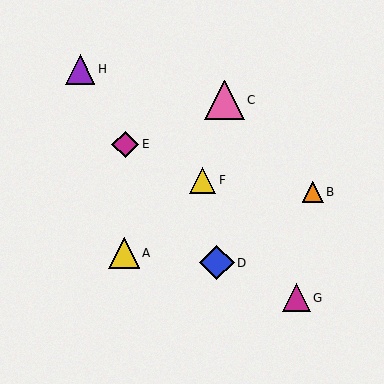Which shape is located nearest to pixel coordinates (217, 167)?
The yellow triangle (labeled F) at (202, 180) is nearest to that location.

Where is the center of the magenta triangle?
The center of the magenta triangle is at (296, 298).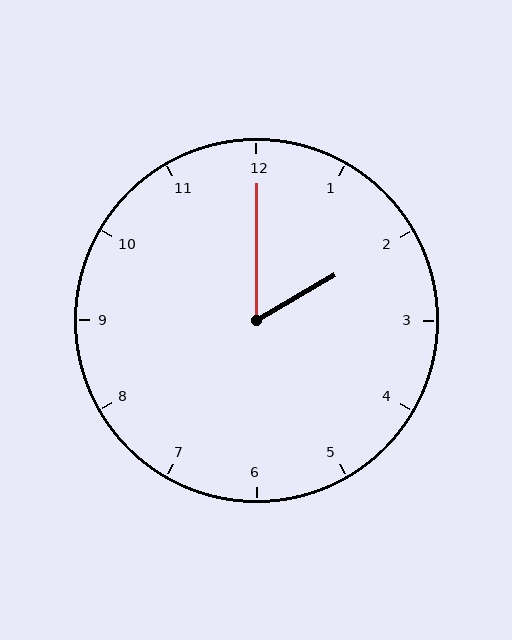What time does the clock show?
2:00.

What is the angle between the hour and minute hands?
Approximately 60 degrees.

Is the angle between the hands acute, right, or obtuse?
It is acute.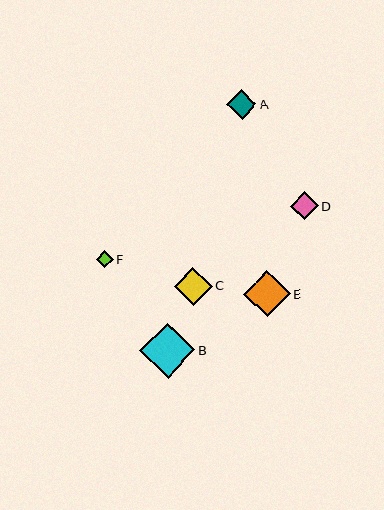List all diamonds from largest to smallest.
From largest to smallest: B, E, C, A, D, F.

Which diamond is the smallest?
Diamond F is the smallest with a size of approximately 17 pixels.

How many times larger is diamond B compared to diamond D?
Diamond B is approximately 2.0 times the size of diamond D.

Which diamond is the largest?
Diamond B is the largest with a size of approximately 55 pixels.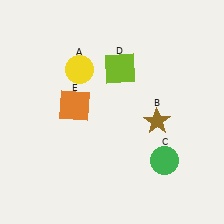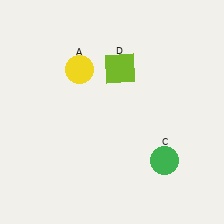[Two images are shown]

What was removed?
The brown star (B), the orange square (E) were removed in Image 2.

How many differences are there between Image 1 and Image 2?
There are 2 differences between the two images.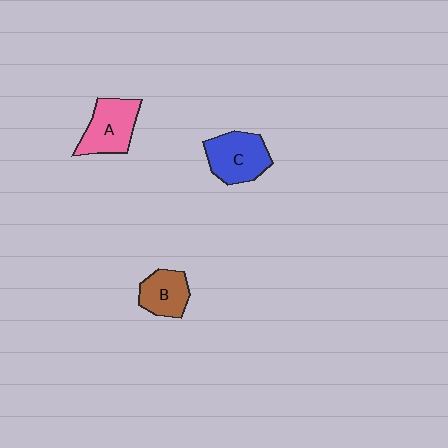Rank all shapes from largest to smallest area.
From largest to smallest: C (blue), A (pink), B (brown).